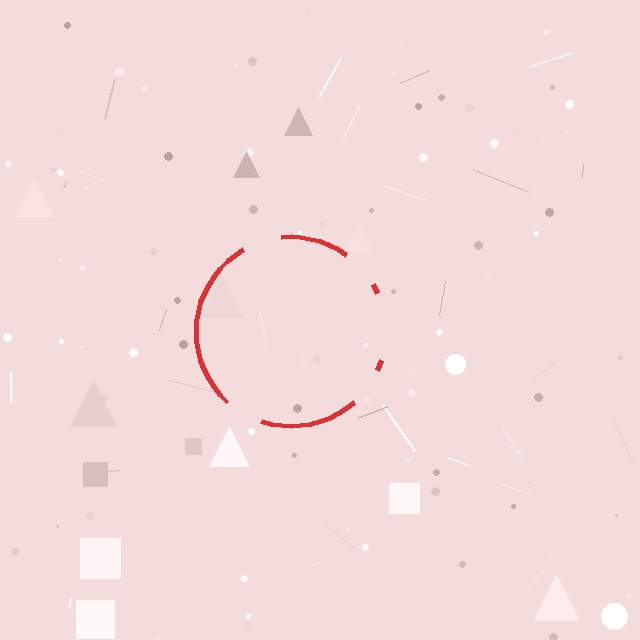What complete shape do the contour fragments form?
The contour fragments form a circle.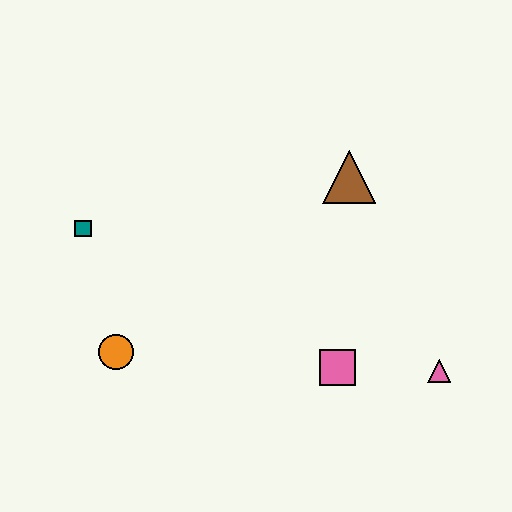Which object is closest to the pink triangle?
The pink square is closest to the pink triangle.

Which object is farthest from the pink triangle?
The teal square is farthest from the pink triangle.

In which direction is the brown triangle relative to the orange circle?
The brown triangle is to the right of the orange circle.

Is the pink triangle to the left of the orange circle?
No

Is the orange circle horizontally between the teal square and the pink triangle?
Yes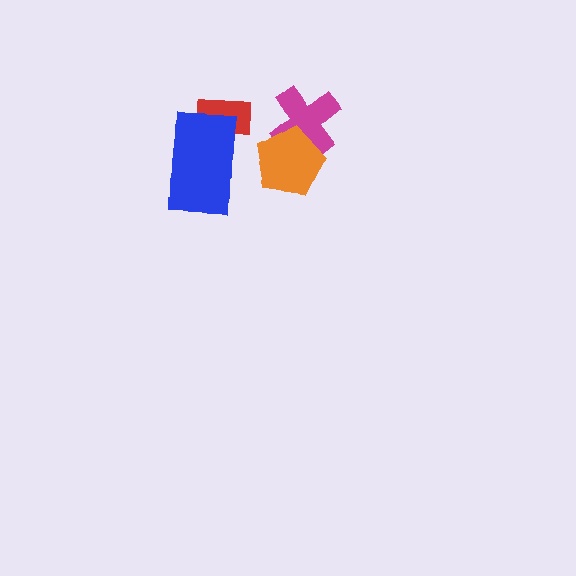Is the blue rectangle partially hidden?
No, no other shape covers it.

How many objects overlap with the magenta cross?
1 object overlaps with the magenta cross.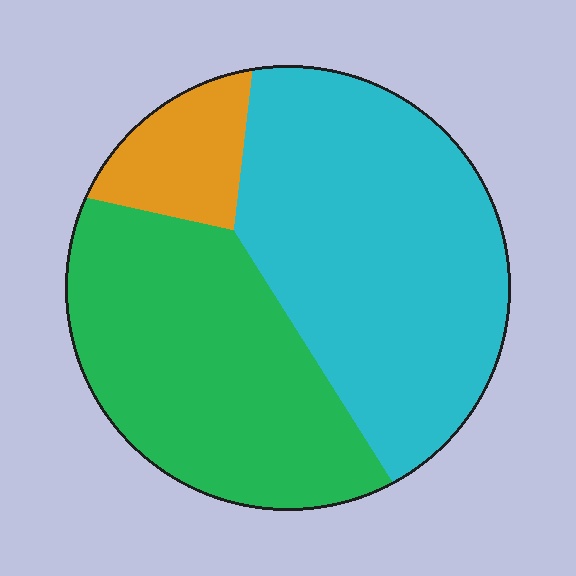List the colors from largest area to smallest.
From largest to smallest: cyan, green, orange.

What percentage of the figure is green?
Green takes up between a third and a half of the figure.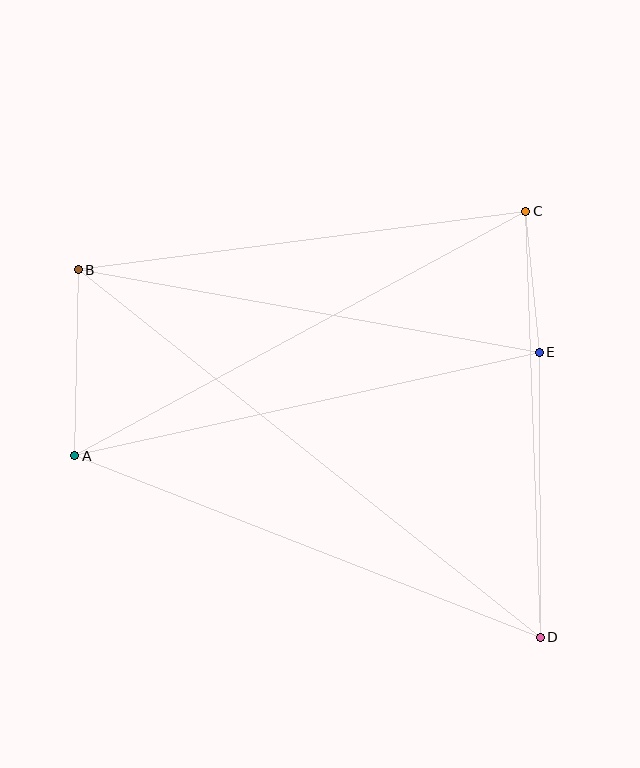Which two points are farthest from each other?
Points B and D are farthest from each other.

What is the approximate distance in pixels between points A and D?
The distance between A and D is approximately 500 pixels.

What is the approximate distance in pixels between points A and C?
The distance between A and C is approximately 513 pixels.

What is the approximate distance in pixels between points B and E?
The distance between B and E is approximately 469 pixels.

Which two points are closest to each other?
Points C and E are closest to each other.